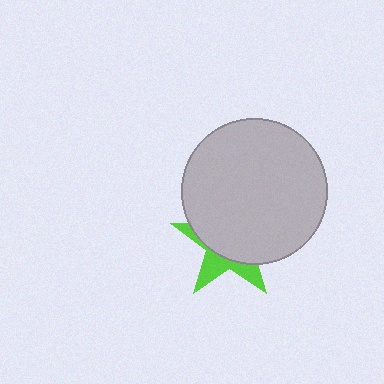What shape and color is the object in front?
The object in front is a light gray circle.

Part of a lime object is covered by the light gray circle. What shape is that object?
It is a star.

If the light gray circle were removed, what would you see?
You would see the complete lime star.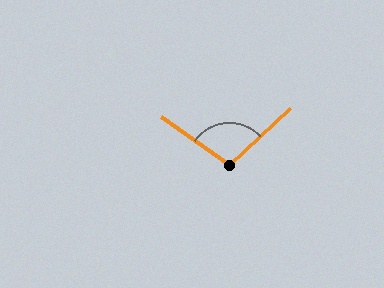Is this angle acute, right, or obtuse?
It is obtuse.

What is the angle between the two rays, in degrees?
Approximately 102 degrees.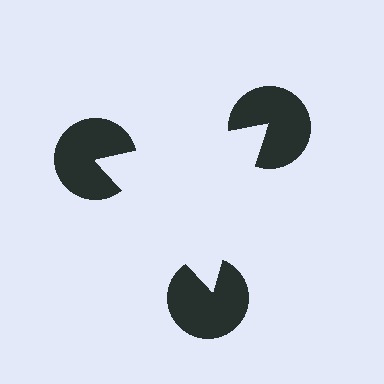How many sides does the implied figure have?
3 sides.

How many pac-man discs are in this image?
There are 3 — one at each vertex of the illusory triangle.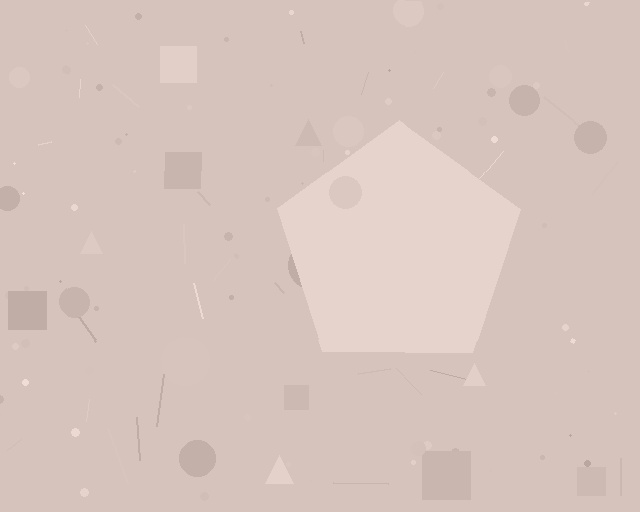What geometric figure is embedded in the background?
A pentagon is embedded in the background.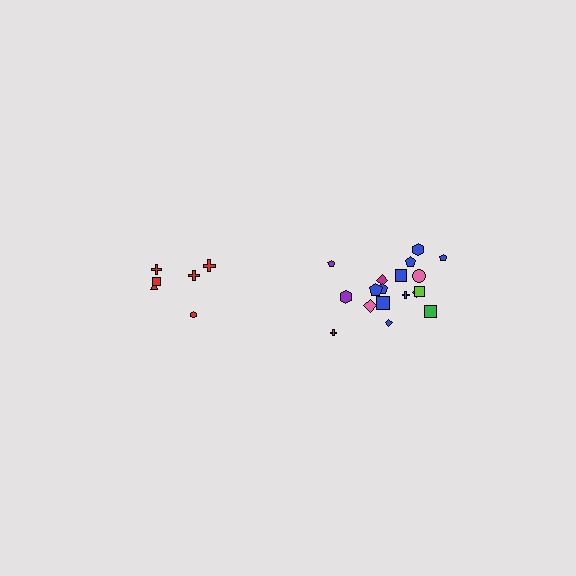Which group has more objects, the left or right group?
The right group.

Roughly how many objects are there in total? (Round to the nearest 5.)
Roughly 25 objects in total.